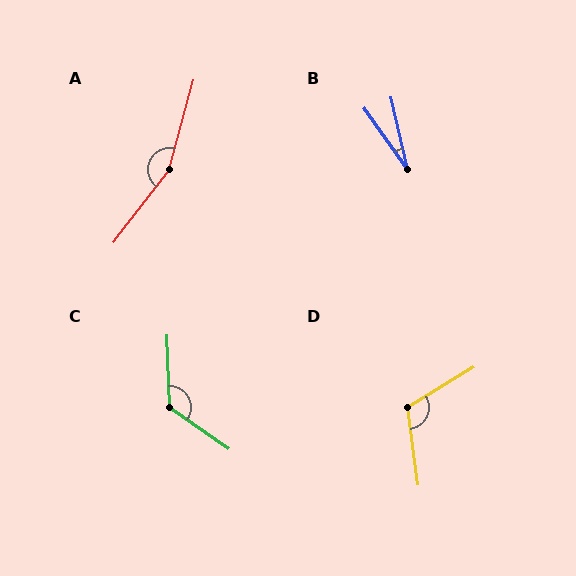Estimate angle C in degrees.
Approximately 127 degrees.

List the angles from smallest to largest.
B (22°), D (114°), C (127°), A (158°).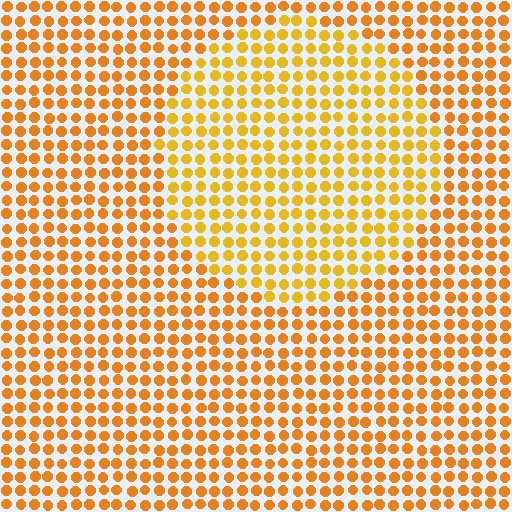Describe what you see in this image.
The image is filled with small orange elements in a uniform arrangement. A circle-shaped region is visible where the elements are tinted to a slightly different hue, forming a subtle color boundary.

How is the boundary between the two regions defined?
The boundary is defined purely by a slight shift in hue (about 17 degrees). Spacing, size, and orientation are identical on both sides.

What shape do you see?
I see a circle.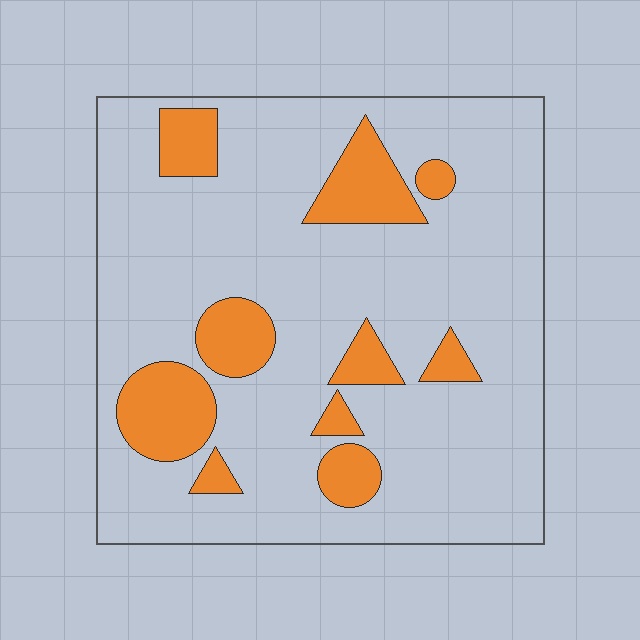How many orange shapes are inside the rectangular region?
10.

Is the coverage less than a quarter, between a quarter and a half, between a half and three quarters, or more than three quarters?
Less than a quarter.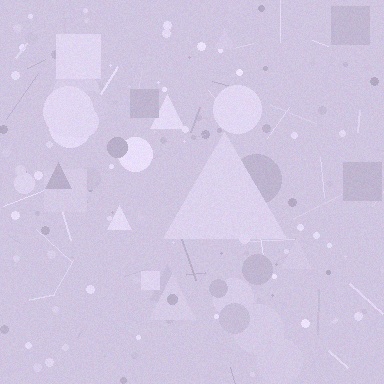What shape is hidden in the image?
A triangle is hidden in the image.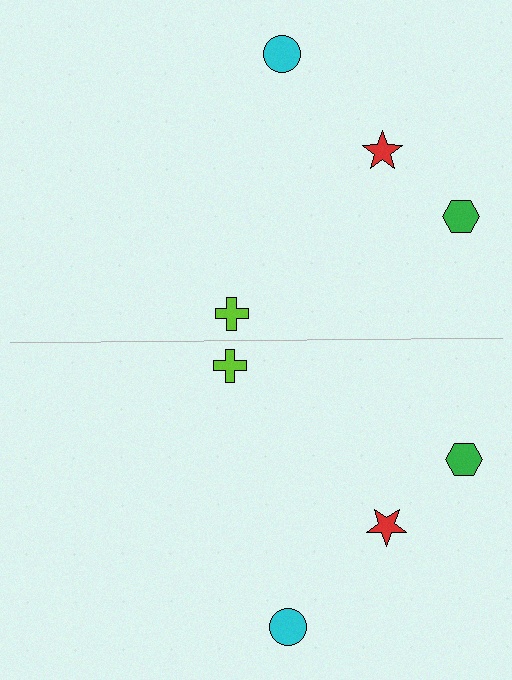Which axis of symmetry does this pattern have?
The pattern has a horizontal axis of symmetry running through the center of the image.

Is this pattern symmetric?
Yes, this pattern has bilateral (reflection) symmetry.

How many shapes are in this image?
There are 8 shapes in this image.